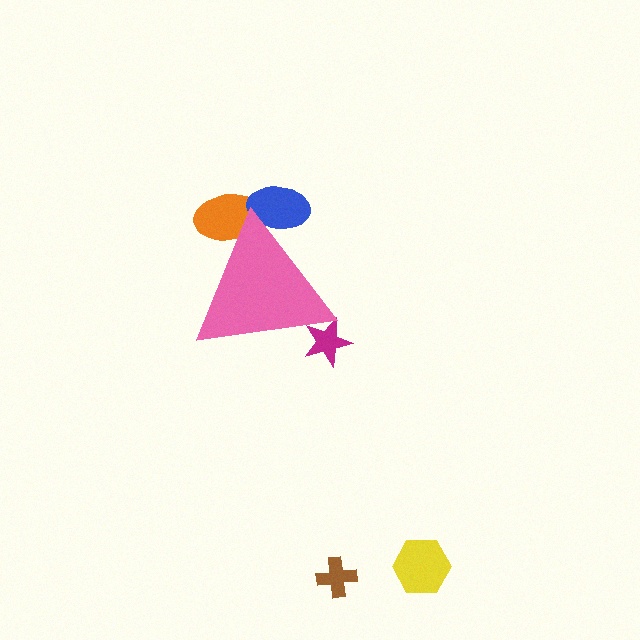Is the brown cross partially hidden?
No, the brown cross is fully visible.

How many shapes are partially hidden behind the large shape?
3 shapes are partially hidden.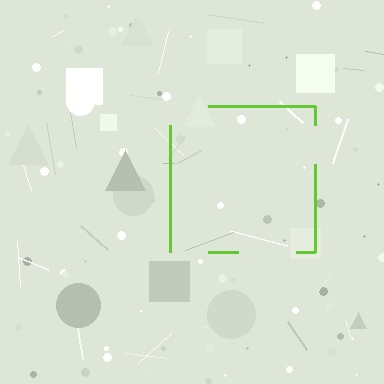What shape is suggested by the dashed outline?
The dashed outline suggests a square.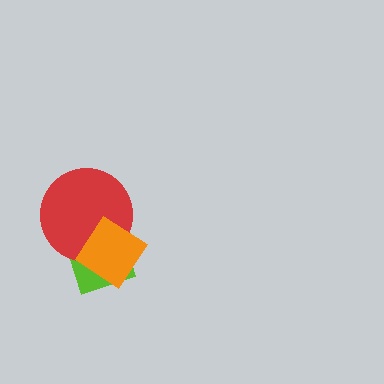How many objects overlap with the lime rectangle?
2 objects overlap with the lime rectangle.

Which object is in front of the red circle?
The orange diamond is in front of the red circle.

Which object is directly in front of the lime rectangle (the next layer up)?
The red circle is directly in front of the lime rectangle.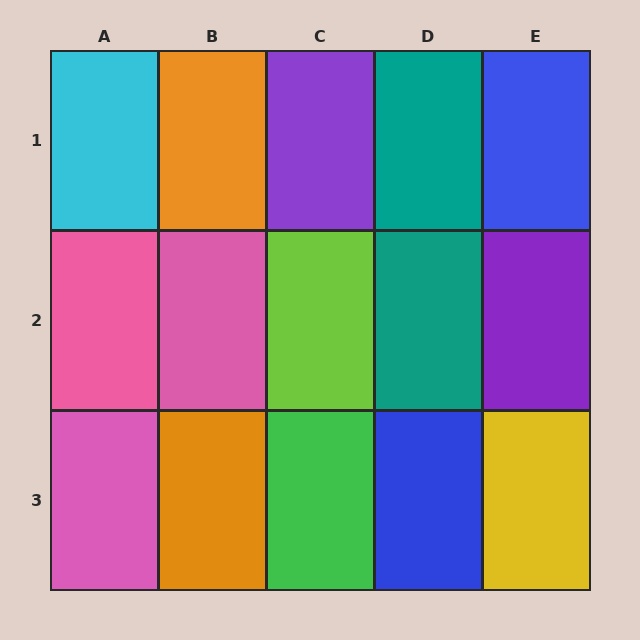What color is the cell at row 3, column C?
Green.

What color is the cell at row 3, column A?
Pink.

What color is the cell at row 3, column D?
Blue.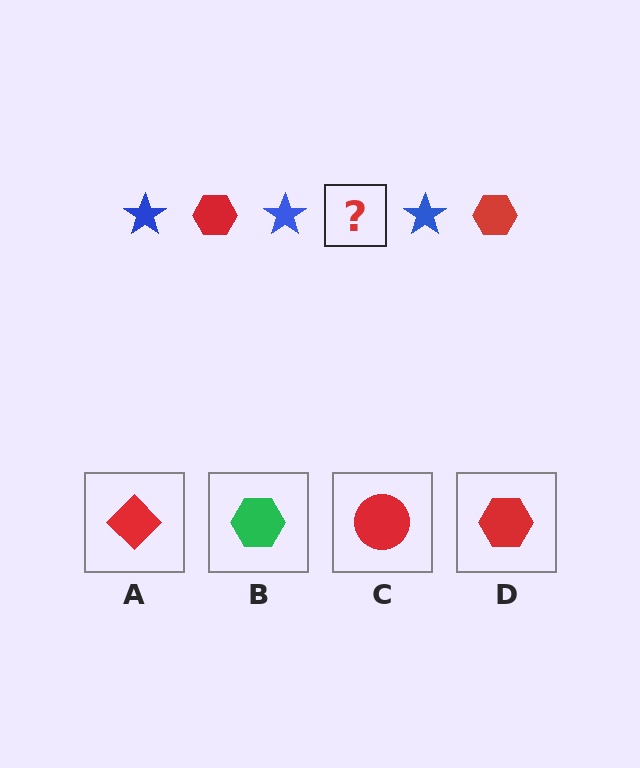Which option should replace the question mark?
Option D.